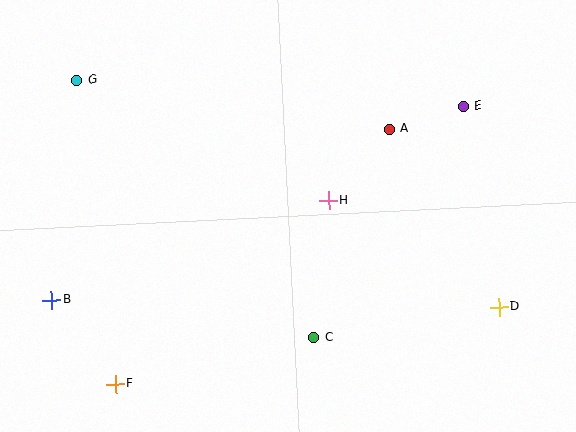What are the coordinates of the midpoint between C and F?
The midpoint between C and F is at (214, 361).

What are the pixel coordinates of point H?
Point H is at (328, 201).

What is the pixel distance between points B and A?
The distance between B and A is 378 pixels.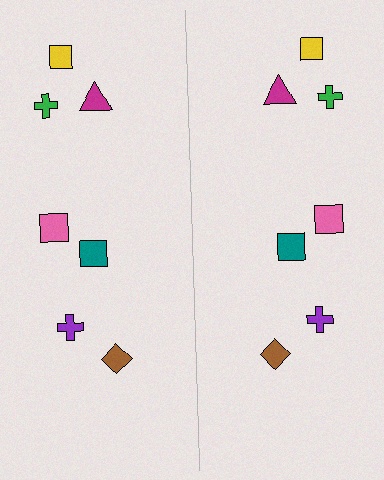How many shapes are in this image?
There are 14 shapes in this image.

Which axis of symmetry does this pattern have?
The pattern has a vertical axis of symmetry running through the center of the image.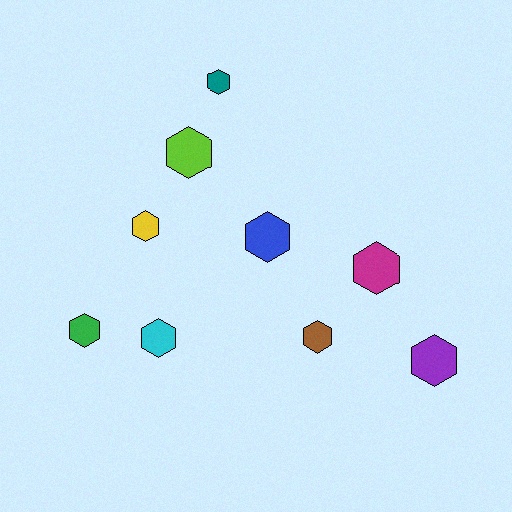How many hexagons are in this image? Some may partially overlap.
There are 9 hexagons.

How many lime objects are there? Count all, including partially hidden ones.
There is 1 lime object.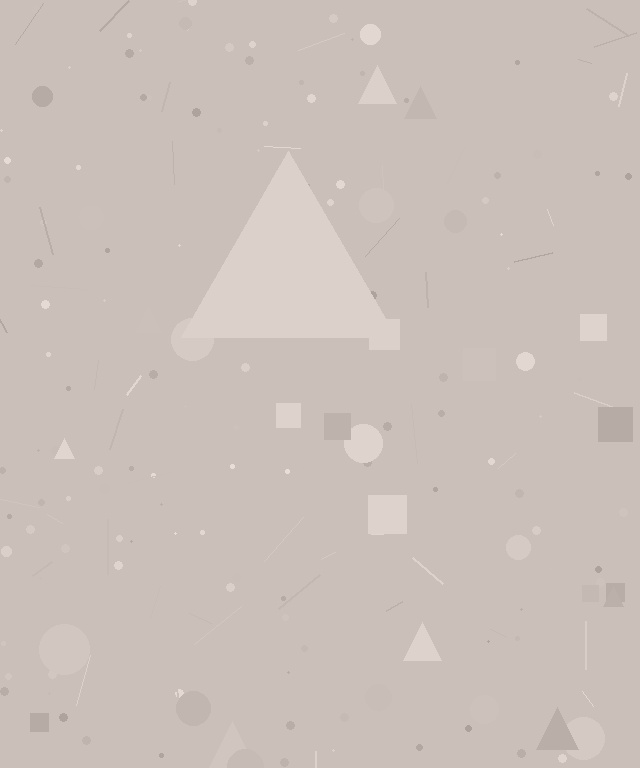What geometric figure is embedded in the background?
A triangle is embedded in the background.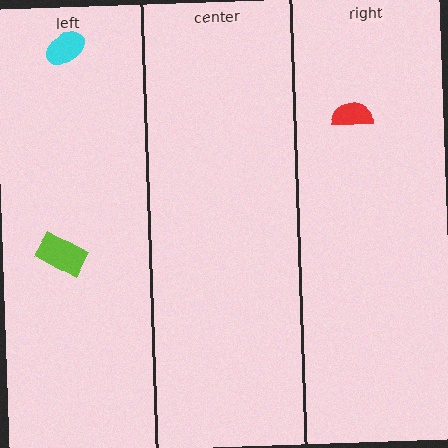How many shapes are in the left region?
2.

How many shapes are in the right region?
1.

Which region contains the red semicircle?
The right region.